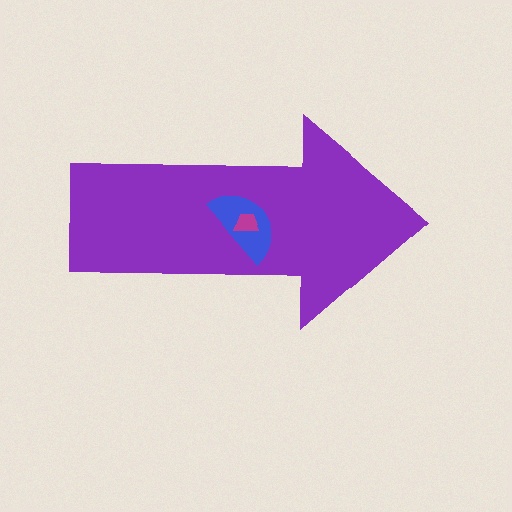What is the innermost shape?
The magenta trapezoid.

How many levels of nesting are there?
3.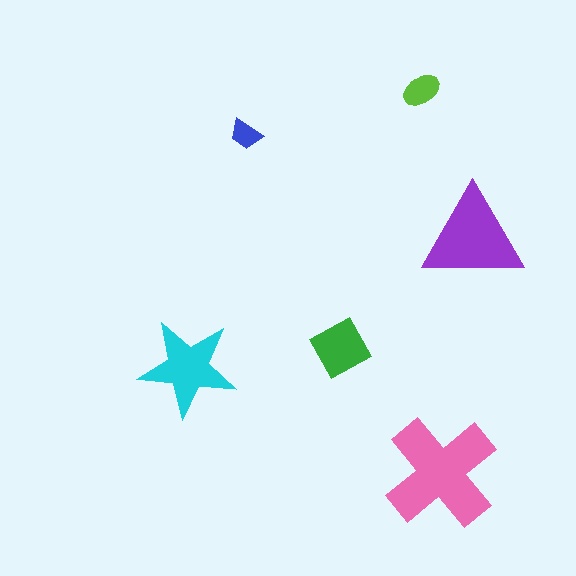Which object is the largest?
The pink cross.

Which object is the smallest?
The blue trapezoid.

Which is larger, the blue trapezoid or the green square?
The green square.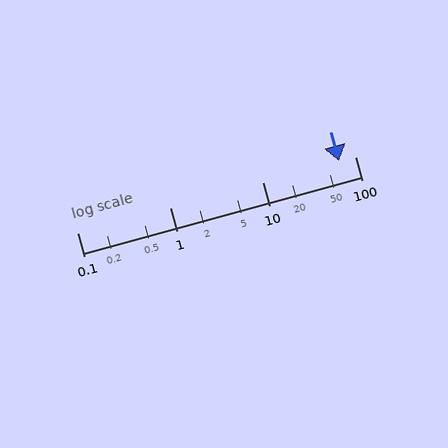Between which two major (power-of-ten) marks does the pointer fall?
The pointer is between 10 and 100.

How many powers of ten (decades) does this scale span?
The scale spans 3 decades, from 0.1 to 100.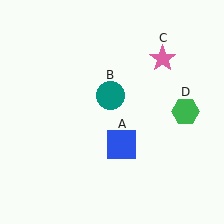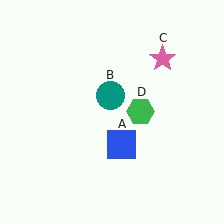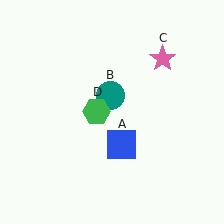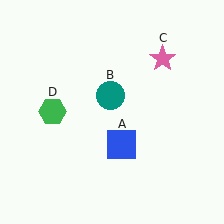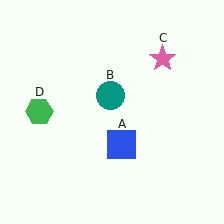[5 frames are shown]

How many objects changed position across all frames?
1 object changed position: green hexagon (object D).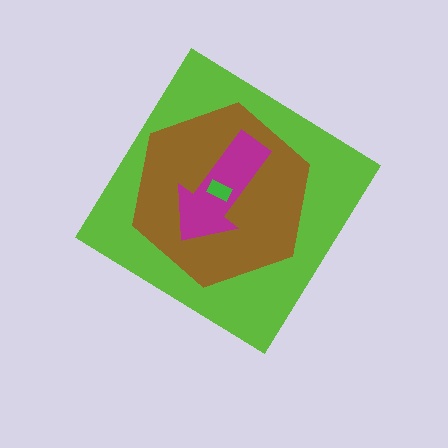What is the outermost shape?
The lime diamond.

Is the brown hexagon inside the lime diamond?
Yes.